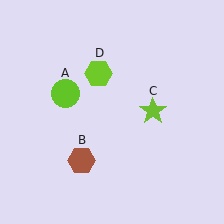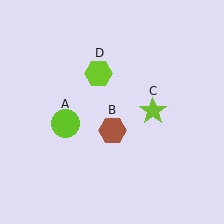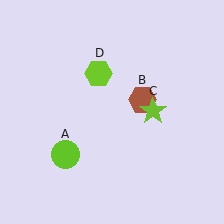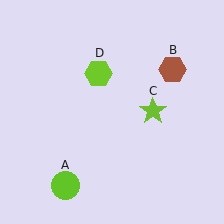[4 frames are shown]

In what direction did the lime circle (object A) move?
The lime circle (object A) moved down.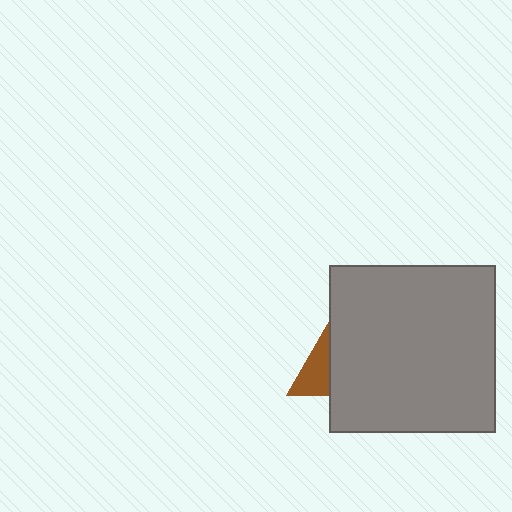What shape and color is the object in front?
The object in front is a gray square.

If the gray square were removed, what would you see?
You would see the complete brown triangle.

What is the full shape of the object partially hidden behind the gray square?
The partially hidden object is a brown triangle.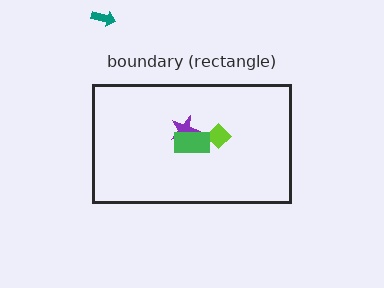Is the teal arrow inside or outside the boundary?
Outside.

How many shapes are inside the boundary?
3 inside, 1 outside.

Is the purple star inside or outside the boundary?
Inside.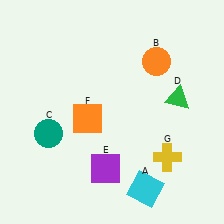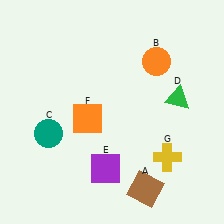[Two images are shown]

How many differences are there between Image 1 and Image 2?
There is 1 difference between the two images.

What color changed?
The square (A) changed from cyan in Image 1 to brown in Image 2.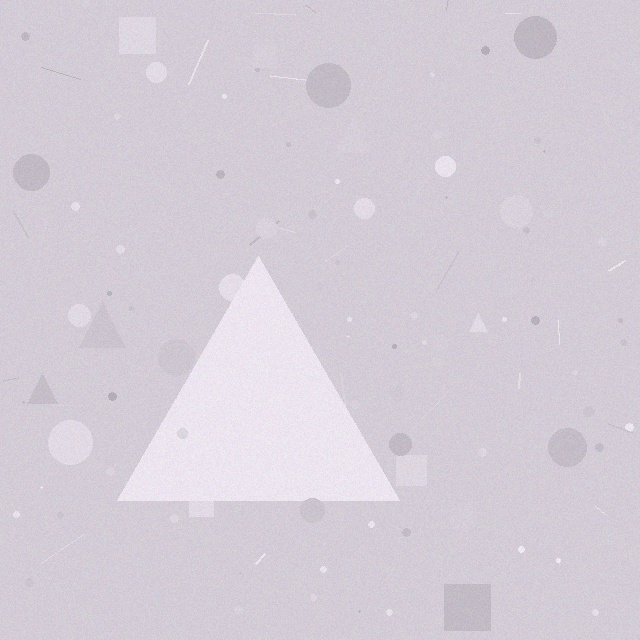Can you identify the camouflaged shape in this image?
The camouflaged shape is a triangle.